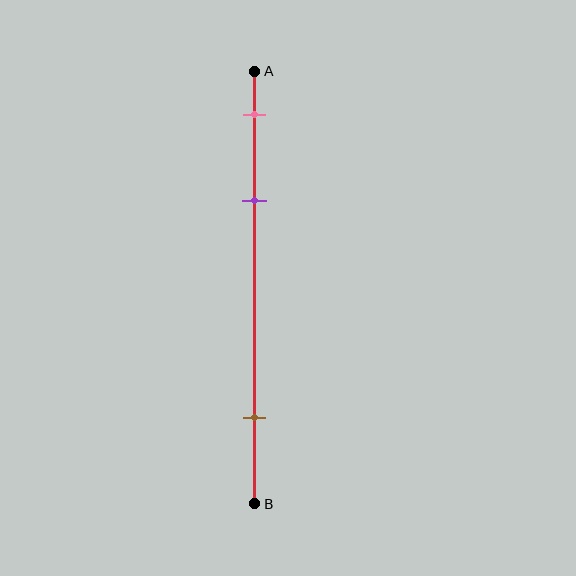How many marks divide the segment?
There are 3 marks dividing the segment.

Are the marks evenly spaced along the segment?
No, the marks are not evenly spaced.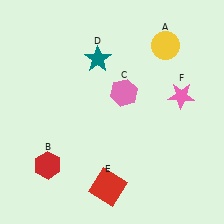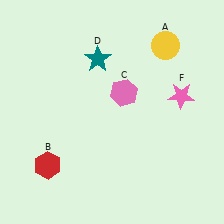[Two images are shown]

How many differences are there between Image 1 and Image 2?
There is 1 difference between the two images.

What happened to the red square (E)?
The red square (E) was removed in Image 2. It was in the bottom-left area of Image 1.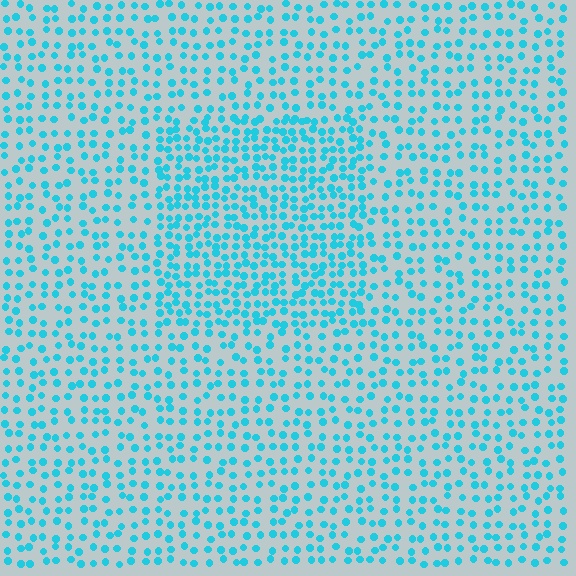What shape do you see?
I see a rectangle.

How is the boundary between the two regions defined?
The boundary is defined by a change in element density (approximately 1.7x ratio). All elements are the same color, size, and shape.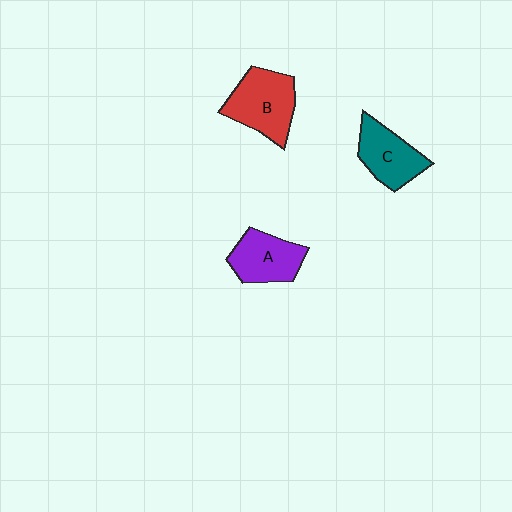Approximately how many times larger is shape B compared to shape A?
Approximately 1.2 times.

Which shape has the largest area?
Shape B (red).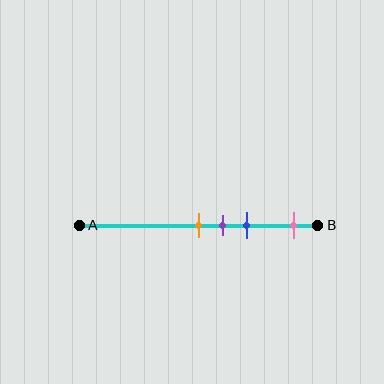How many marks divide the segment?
There are 4 marks dividing the segment.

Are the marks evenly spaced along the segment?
No, the marks are not evenly spaced.